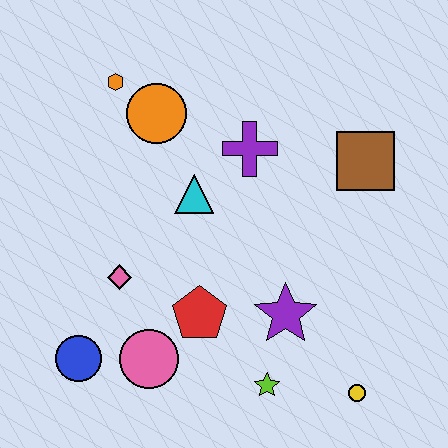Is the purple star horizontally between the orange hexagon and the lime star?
No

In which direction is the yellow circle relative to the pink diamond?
The yellow circle is to the right of the pink diamond.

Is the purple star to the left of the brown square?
Yes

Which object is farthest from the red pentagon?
The orange hexagon is farthest from the red pentagon.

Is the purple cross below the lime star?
No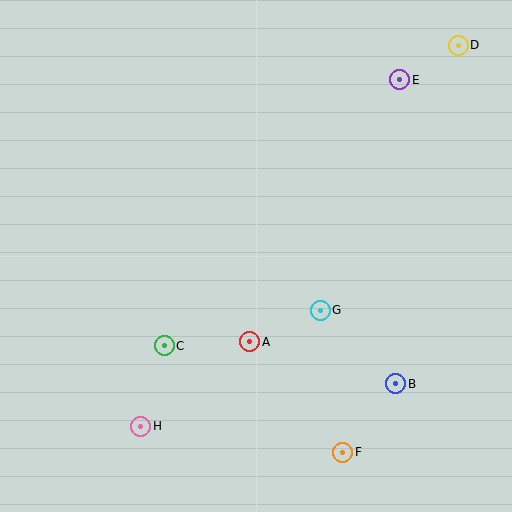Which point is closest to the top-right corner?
Point D is closest to the top-right corner.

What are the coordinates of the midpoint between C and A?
The midpoint between C and A is at (207, 344).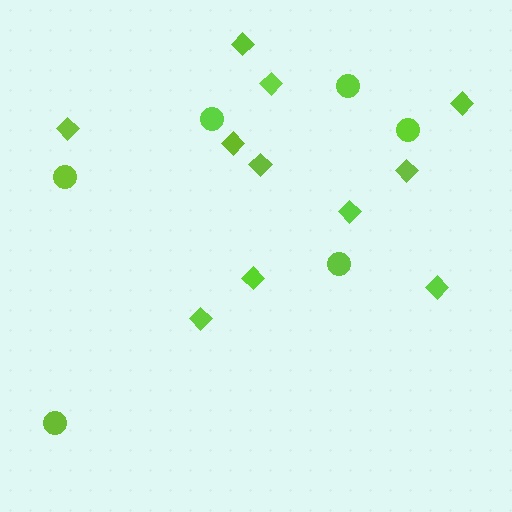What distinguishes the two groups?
There are 2 groups: one group of diamonds (11) and one group of circles (6).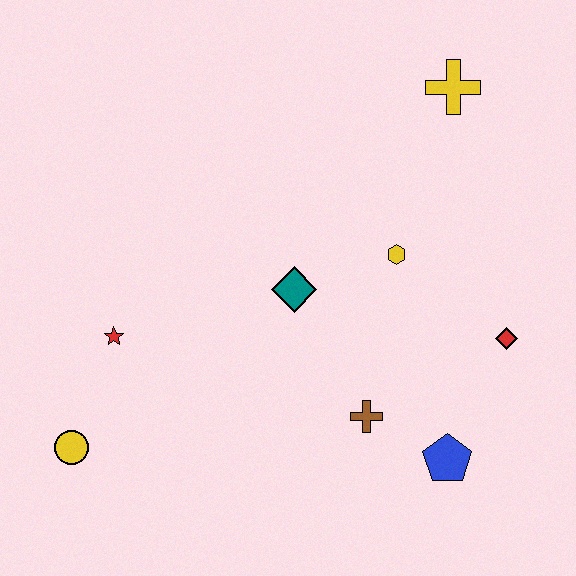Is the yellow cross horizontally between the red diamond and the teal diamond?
Yes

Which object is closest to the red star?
The yellow circle is closest to the red star.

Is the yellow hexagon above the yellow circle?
Yes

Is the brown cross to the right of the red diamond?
No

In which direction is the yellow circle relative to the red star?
The yellow circle is below the red star.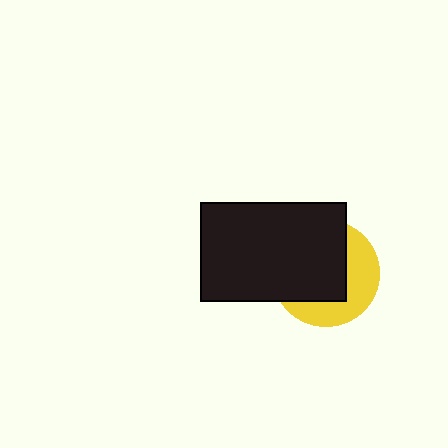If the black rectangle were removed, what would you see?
You would see the complete yellow circle.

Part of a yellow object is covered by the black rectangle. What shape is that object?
It is a circle.